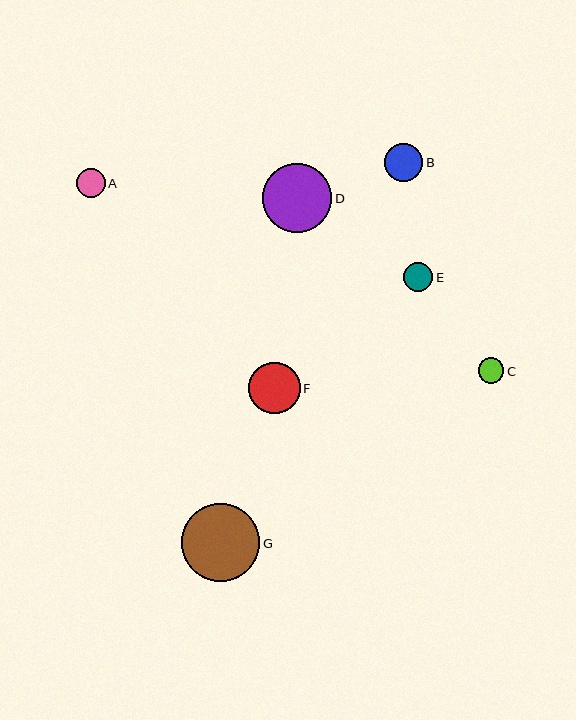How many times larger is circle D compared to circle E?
Circle D is approximately 2.3 times the size of circle E.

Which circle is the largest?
Circle G is the largest with a size of approximately 78 pixels.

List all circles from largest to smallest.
From largest to smallest: G, D, F, B, E, A, C.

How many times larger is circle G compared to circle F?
Circle G is approximately 1.5 times the size of circle F.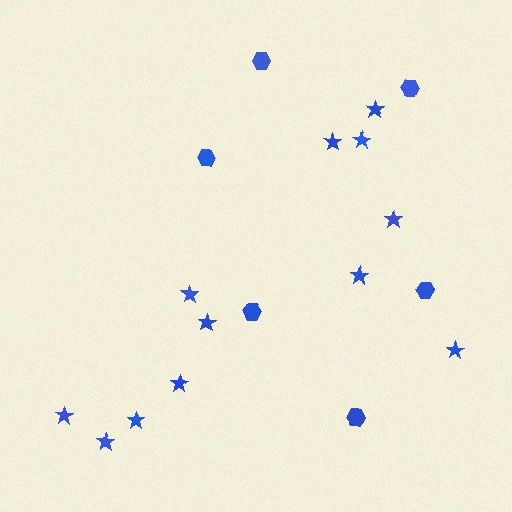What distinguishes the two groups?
There are 2 groups: one group of stars (12) and one group of hexagons (6).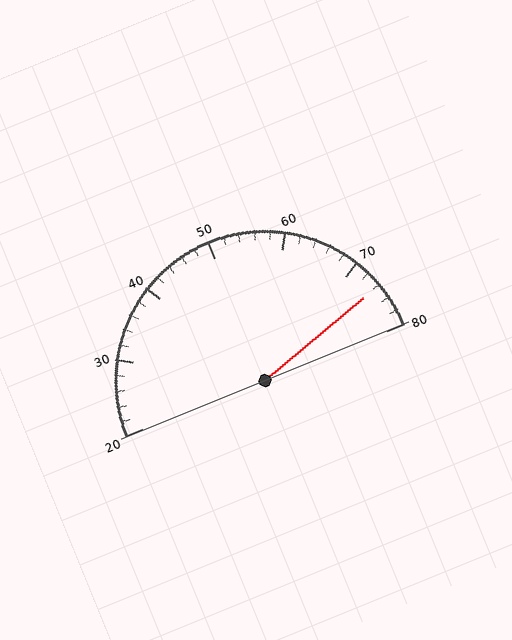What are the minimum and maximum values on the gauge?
The gauge ranges from 20 to 80.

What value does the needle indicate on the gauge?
The needle indicates approximately 74.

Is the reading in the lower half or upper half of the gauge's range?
The reading is in the upper half of the range (20 to 80).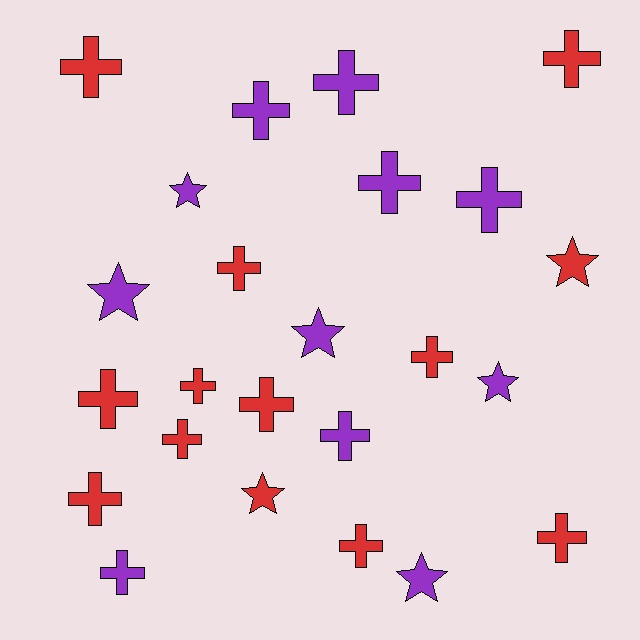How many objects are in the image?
There are 24 objects.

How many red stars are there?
There are 2 red stars.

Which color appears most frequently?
Red, with 13 objects.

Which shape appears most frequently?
Cross, with 17 objects.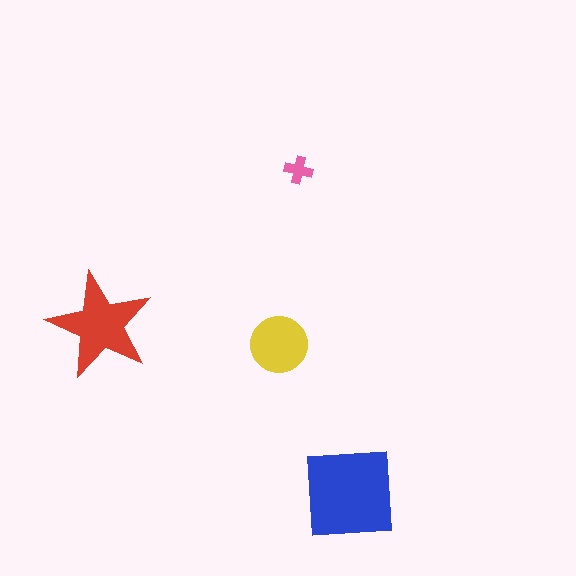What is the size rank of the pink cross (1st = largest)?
4th.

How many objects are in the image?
There are 4 objects in the image.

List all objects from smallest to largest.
The pink cross, the yellow circle, the red star, the blue square.